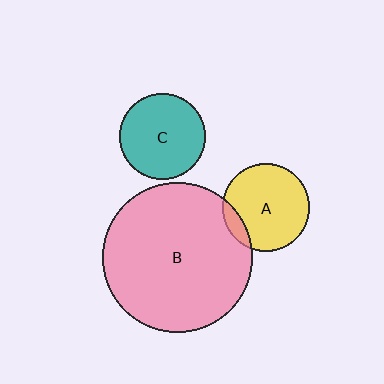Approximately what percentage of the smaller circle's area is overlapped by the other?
Approximately 10%.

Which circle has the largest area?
Circle B (pink).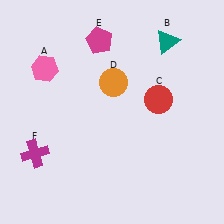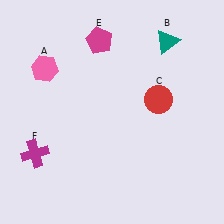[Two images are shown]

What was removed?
The orange circle (D) was removed in Image 2.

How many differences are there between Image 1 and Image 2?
There is 1 difference between the two images.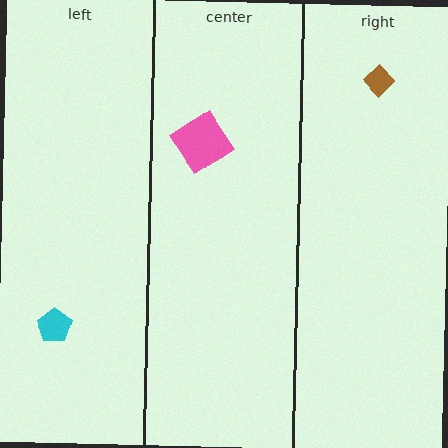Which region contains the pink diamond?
The center region.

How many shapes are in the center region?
1.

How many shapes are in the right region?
1.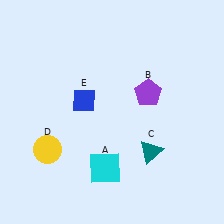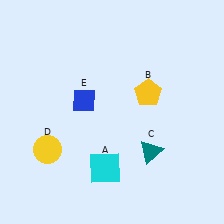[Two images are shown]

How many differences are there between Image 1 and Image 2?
There is 1 difference between the two images.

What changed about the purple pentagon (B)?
In Image 1, B is purple. In Image 2, it changed to yellow.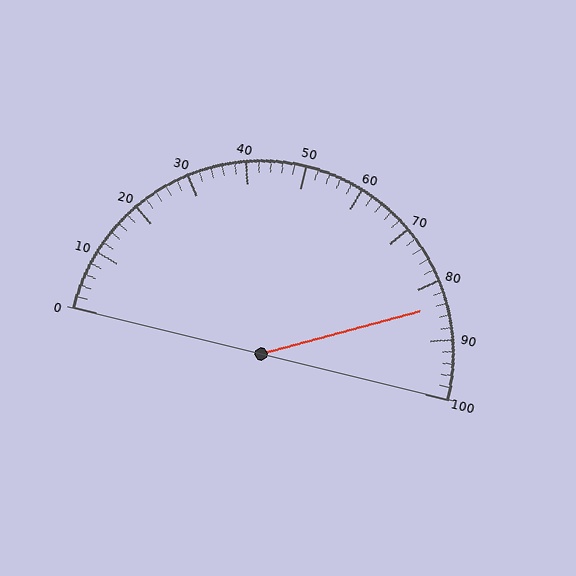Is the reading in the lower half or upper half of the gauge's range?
The reading is in the upper half of the range (0 to 100).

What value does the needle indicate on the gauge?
The needle indicates approximately 84.